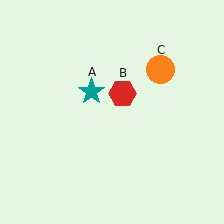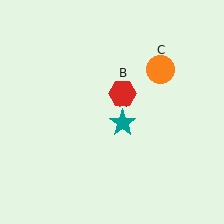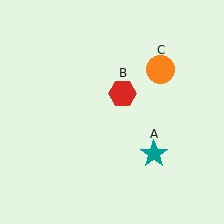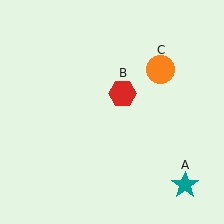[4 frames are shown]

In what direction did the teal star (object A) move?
The teal star (object A) moved down and to the right.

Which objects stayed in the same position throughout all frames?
Red hexagon (object B) and orange circle (object C) remained stationary.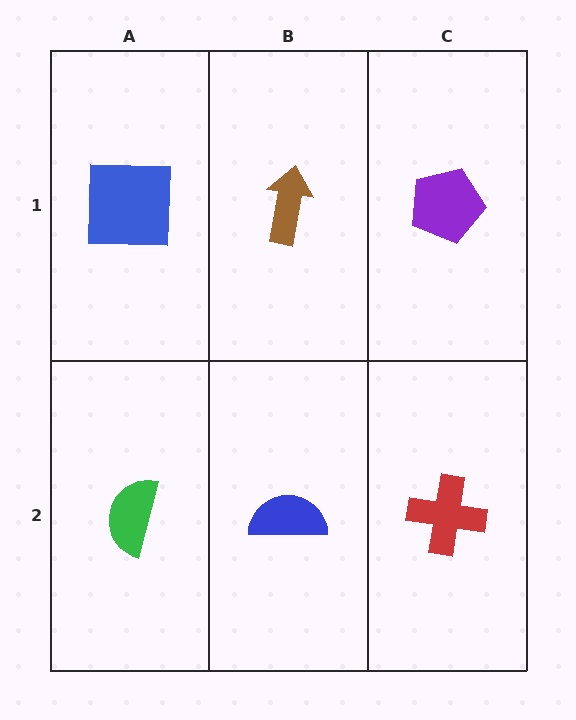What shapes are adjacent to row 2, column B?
A brown arrow (row 1, column B), a green semicircle (row 2, column A), a red cross (row 2, column C).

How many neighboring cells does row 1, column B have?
3.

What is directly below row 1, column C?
A red cross.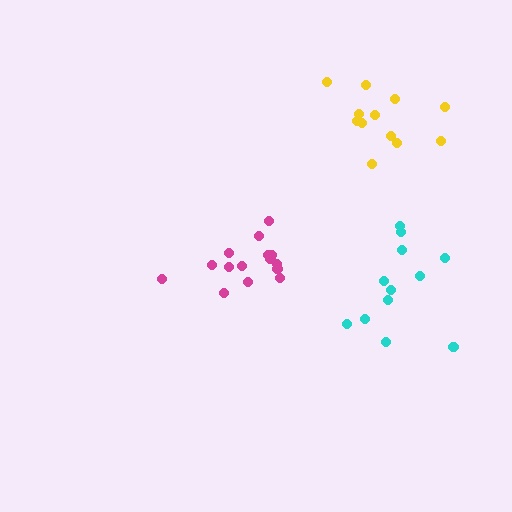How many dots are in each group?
Group 1: 12 dots, Group 2: 15 dots, Group 3: 12 dots (39 total).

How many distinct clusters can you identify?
There are 3 distinct clusters.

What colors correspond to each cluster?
The clusters are colored: cyan, magenta, yellow.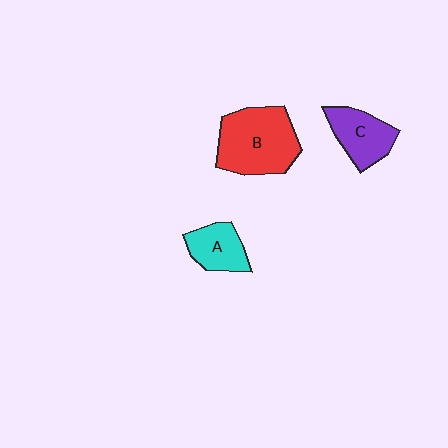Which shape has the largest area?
Shape B (red).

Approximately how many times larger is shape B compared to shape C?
Approximately 1.7 times.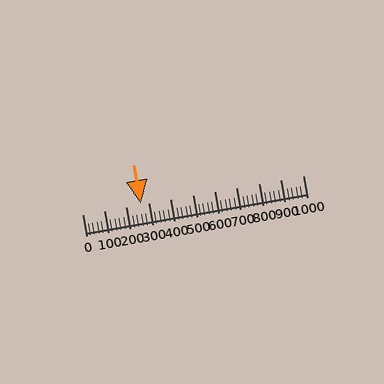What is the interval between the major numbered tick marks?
The major tick marks are spaced 100 units apart.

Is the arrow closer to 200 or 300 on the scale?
The arrow is closer to 300.